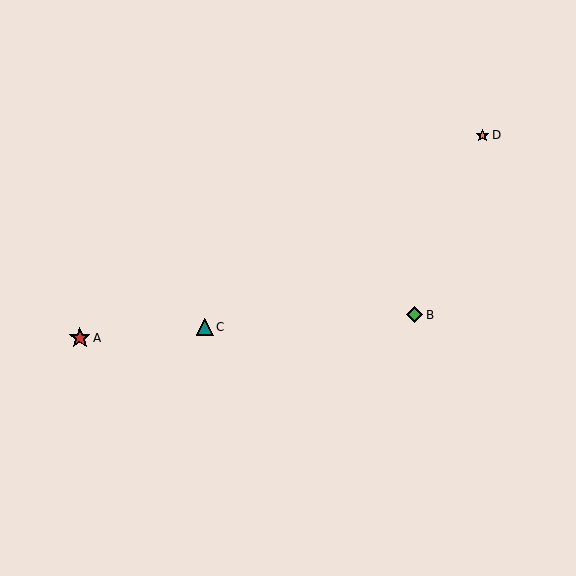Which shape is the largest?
The red star (labeled A) is the largest.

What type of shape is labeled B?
Shape B is a green diamond.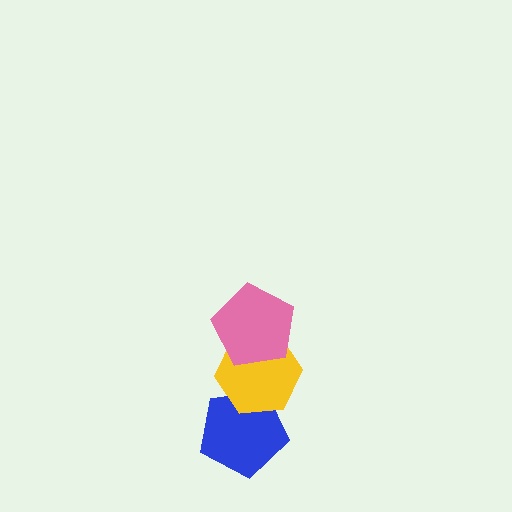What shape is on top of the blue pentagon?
The yellow hexagon is on top of the blue pentagon.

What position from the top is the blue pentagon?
The blue pentagon is 3rd from the top.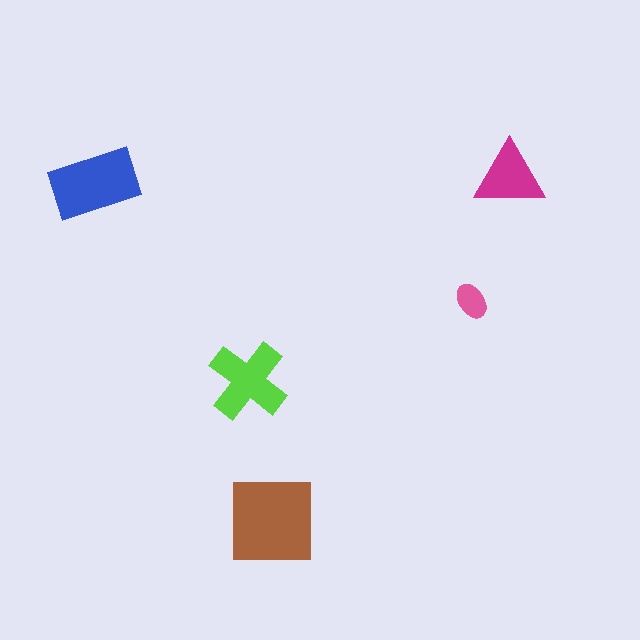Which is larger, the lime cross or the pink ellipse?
The lime cross.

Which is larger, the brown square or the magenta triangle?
The brown square.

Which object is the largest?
The brown square.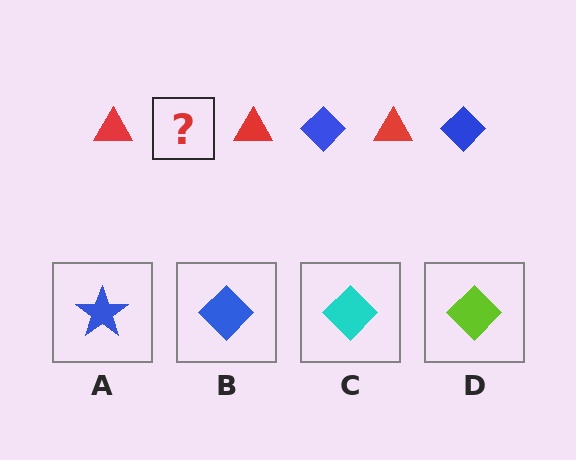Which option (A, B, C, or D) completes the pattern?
B.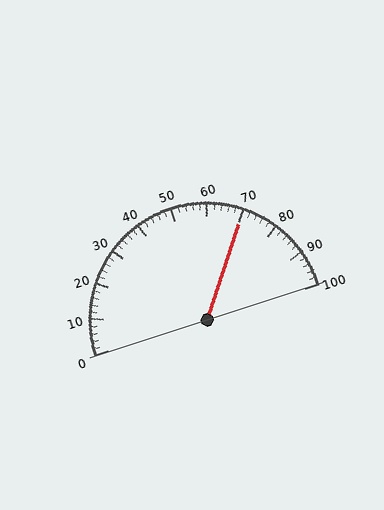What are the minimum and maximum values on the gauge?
The gauge ranges from 0 to 100.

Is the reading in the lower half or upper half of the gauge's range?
The reading is in the upper half of the range (0 to 100).